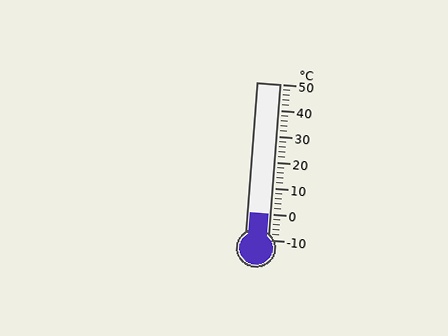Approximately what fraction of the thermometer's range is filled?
The thermometer is filled to approximately 15% of its range.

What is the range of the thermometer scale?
The thermometer scale ranges from -10°C to 50°C.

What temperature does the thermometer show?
The thermometer shows approximately 0°C.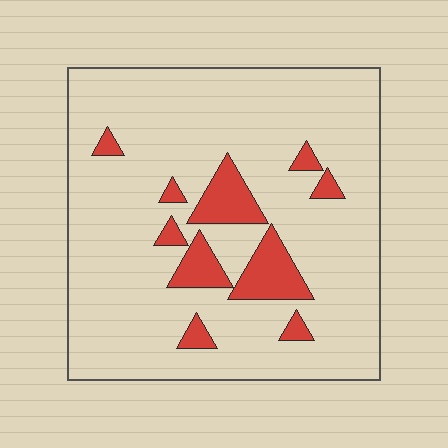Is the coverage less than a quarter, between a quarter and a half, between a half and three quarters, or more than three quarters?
Less than a quarter.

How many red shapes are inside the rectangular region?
10.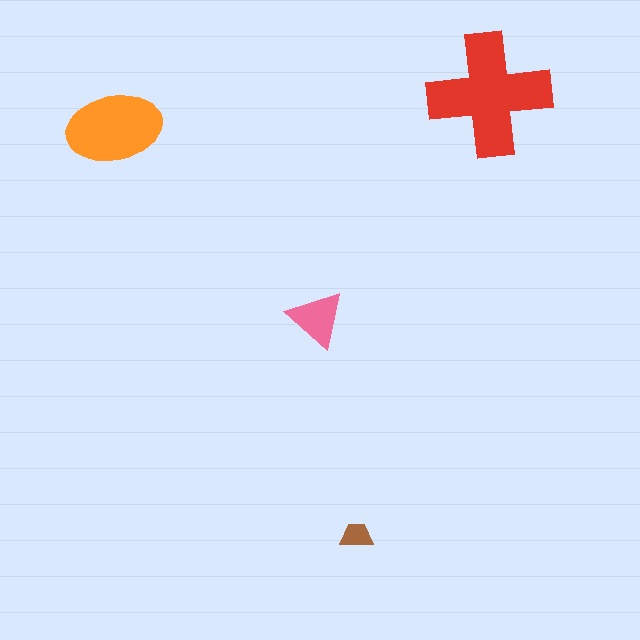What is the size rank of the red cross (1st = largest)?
1st.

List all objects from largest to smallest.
The red cross, the orange ellipse, the pink triangle, the brown trapezoid.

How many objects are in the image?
There are 4 objects in the image.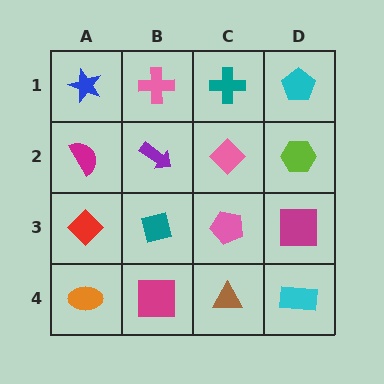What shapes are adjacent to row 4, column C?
A pink pentagon (row 3, column C), a magenta square (row 4, column B), a cyan rectangle (row 4, column D).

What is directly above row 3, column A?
A magenta semicircle.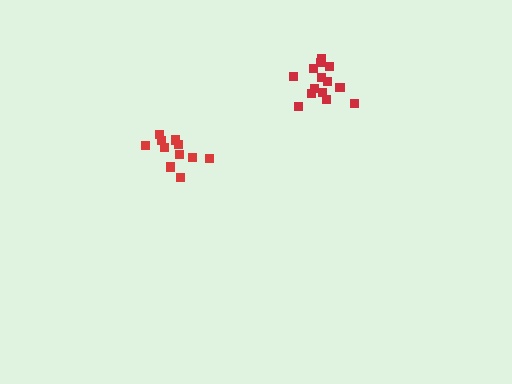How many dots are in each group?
Group 1: 11 dots, Group 2: 14 dots (25 total).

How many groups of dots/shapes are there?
There are 2 groups.